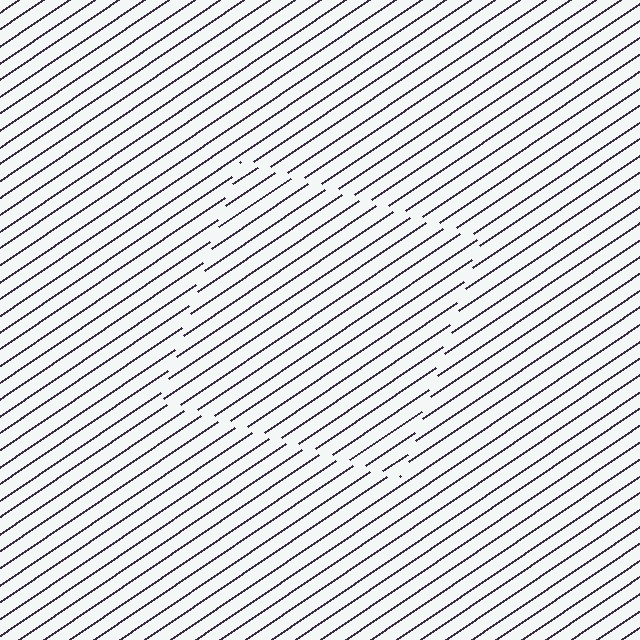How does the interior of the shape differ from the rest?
The interior of the shape contains the same grating, shifted by half a period — the contour is defined by the phase discontinuity where line-ends from the inner and outer gratings abut.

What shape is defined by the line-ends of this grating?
An illusory square. The interior of the shape contains the same grating, shifted by half a period — the contour is defined by the phase discontinuity where line-ends from the inner and outer gratings abut.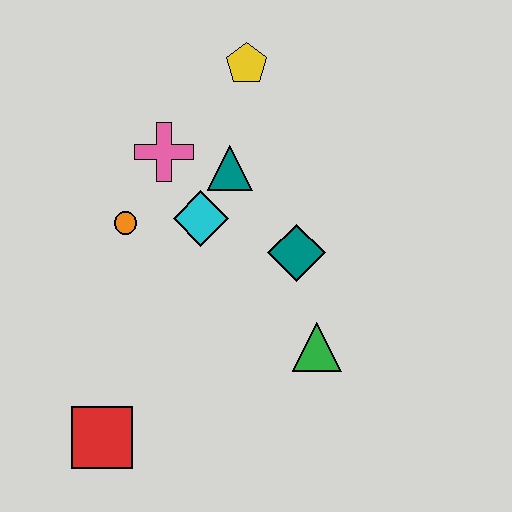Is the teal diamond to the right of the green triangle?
No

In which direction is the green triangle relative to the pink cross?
The green triangle is below the pink cross.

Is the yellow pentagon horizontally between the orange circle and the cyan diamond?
No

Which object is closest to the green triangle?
The teal diamond is closest to the green triangle.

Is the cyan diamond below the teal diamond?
No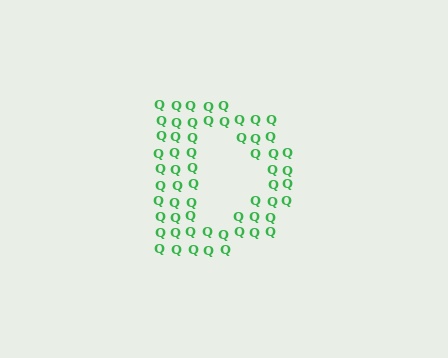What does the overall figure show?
The overall figure shows the letter D.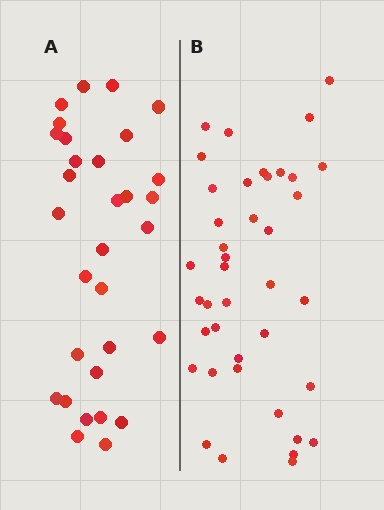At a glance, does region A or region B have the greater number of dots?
Region B (the right region) has more dots.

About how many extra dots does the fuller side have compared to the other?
Region B has roughly 8 or so more dots than region A.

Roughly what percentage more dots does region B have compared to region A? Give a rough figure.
About 30% more.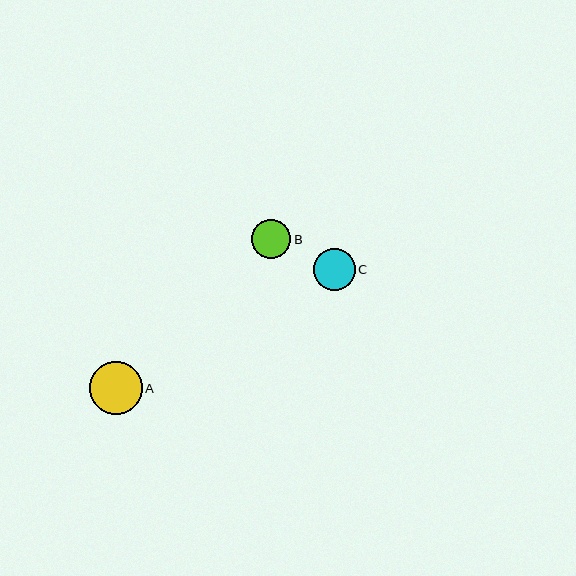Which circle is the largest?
Circle A is the largest with a size of approximately 53 pixels.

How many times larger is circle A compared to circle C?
Circle A is approximately 1.3 times the size of circle C.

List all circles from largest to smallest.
From largest to smallest: A, C, B.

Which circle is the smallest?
Circle B is the smallest with a size of approximately 39 pixels.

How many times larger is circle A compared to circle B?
Circle A is approximately 1.4 times the size of circle B.